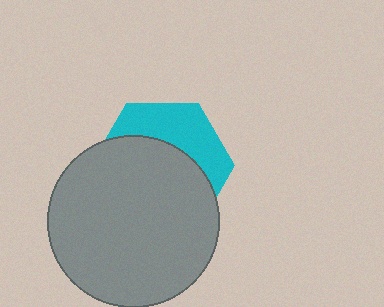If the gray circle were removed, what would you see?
You would see the complete cyan hexagon.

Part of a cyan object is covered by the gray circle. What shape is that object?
It is a hexagon.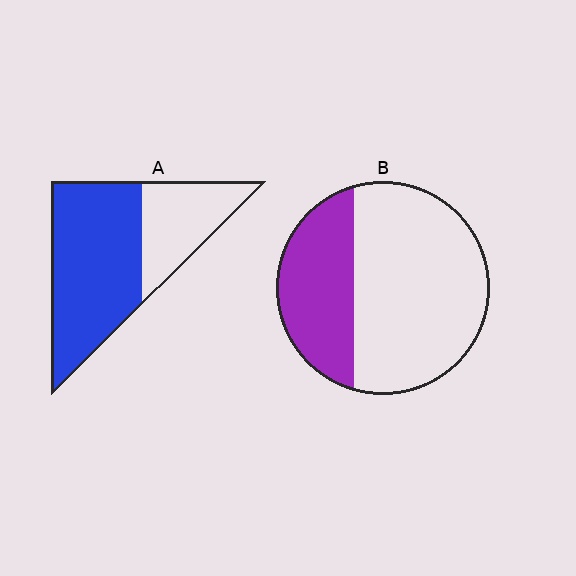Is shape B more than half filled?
No.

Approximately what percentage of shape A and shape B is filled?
A is approximately 65% and B is approximately 35%.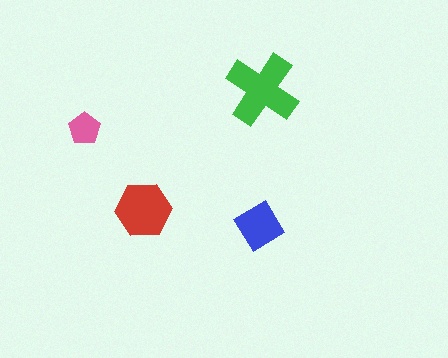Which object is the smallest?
The pink pentagon.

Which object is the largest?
The green cross.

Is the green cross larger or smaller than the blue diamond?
Larger.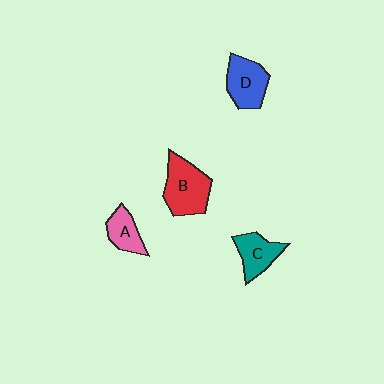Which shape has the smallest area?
Shape A (pink).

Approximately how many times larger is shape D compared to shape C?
Approximately 1.2 times.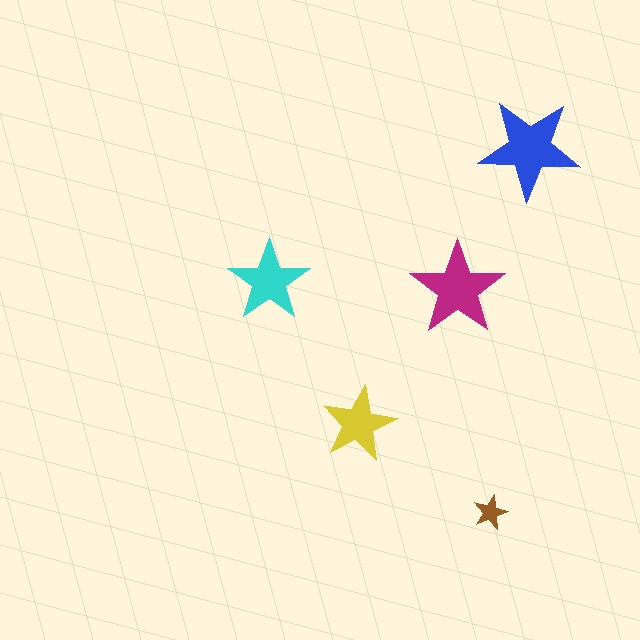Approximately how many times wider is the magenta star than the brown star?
About 3 times wider.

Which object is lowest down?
The brown star is bottommost.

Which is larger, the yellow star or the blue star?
The blue one.